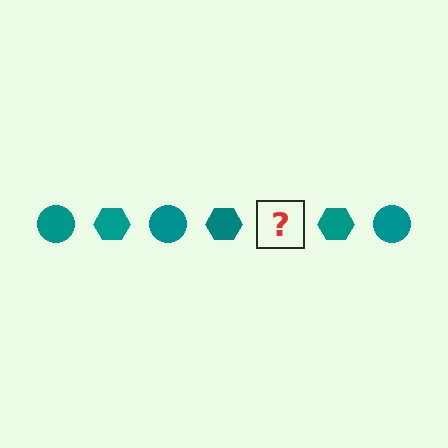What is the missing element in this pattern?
The missing element is a teal circle.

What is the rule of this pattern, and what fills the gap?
The rule is that the pattern cycles through circle, hexagon shapes in teal. The gap should be filled with a teal circle.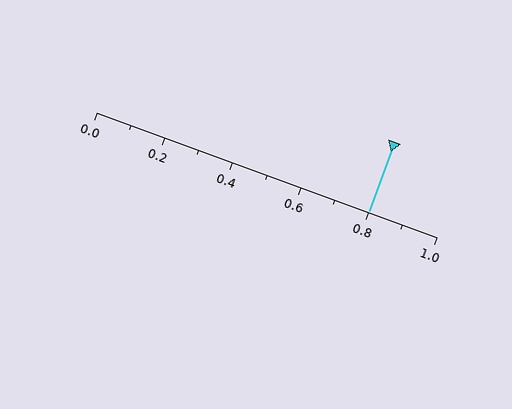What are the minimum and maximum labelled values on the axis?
The axis runs from 0.0 to 1.0.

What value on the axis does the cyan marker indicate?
The marker indicates approximately 0.8.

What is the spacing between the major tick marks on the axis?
The major ticks are spaced 0.2 apart.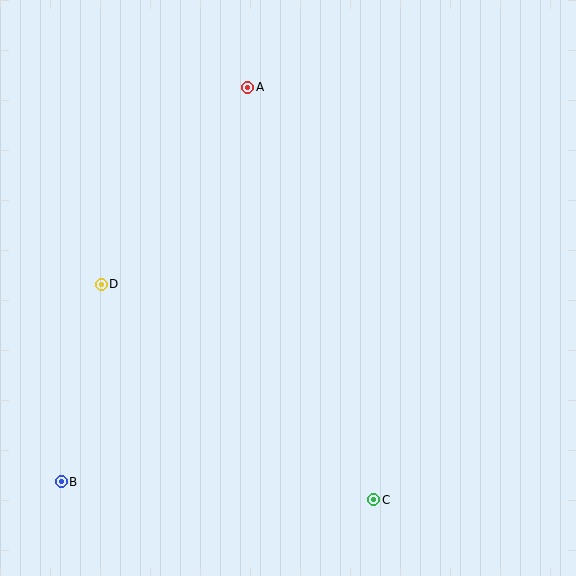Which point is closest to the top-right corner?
Point A is closest to the top-right corner.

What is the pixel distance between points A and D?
The distance between A and D is 245 pixels.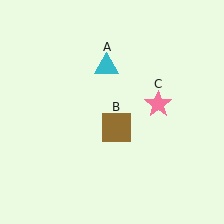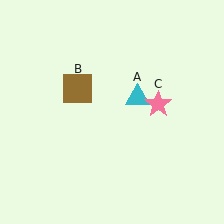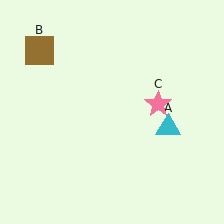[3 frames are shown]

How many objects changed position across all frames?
2 objects changed position: cyan triangle (object A), brown square (object B).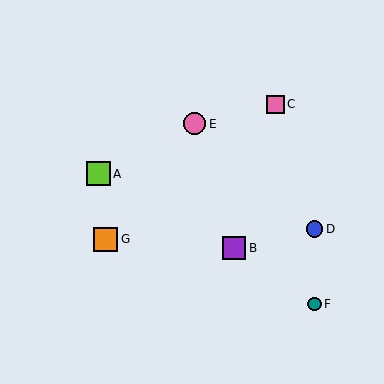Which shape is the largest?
The orange square (labeled G) is the largest.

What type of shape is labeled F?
Shape F is a teal circle.